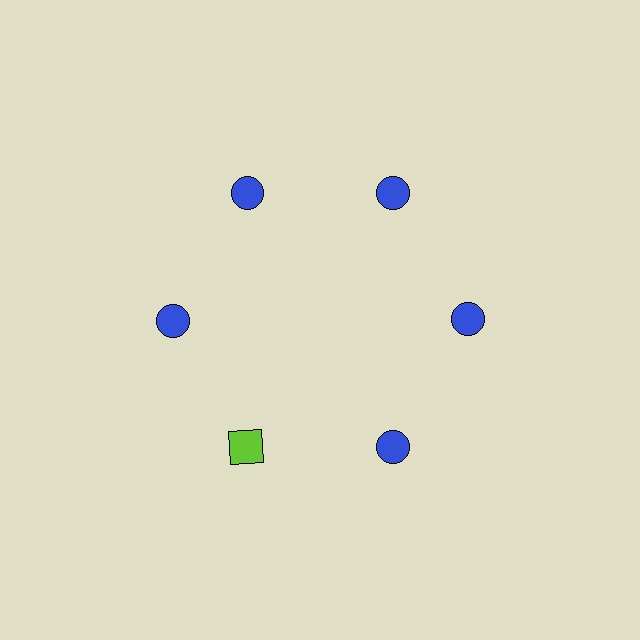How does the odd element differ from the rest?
It differs in both color (lime instead of blue) and shape (square instead of circle).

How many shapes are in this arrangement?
There are 6 shapes arranged in a ring pattern.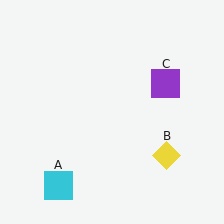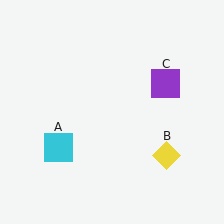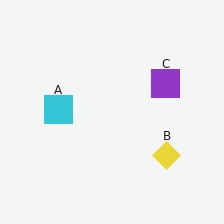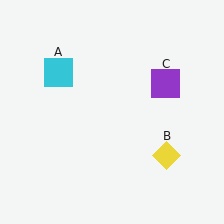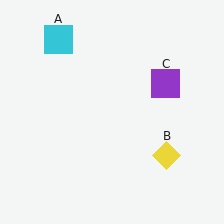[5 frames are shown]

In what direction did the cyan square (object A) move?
The cyan square (object A) moved up.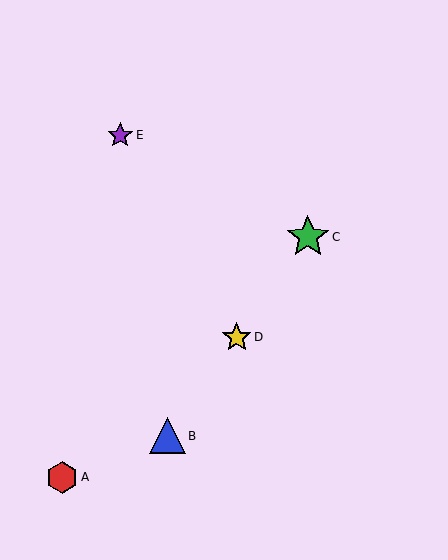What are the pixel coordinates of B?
Object B is at (167, 436).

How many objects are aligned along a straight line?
3 objects (B, C, D) are aligned along a straight line.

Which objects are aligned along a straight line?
Objects B, C, D are aligned along a straight line.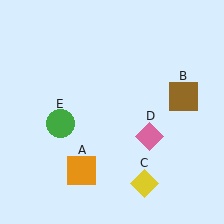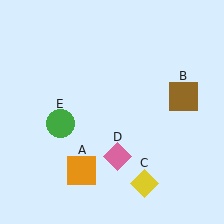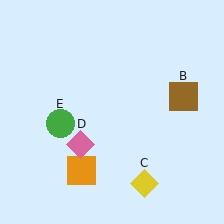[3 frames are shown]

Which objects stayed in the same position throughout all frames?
Orange square (object A) and brown square (object B) and yellow diamond (object C) and green circle (object E) remained stationary.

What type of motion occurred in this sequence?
The pink diamond (object D) rotated clockwise around the center of the scene.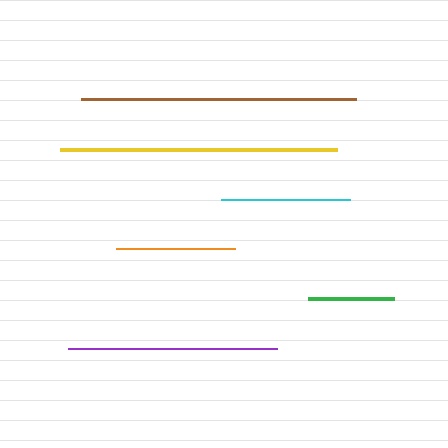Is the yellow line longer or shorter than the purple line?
The yellow line is longer than the purple line.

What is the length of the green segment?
The green segment is approximately 86 pixels long.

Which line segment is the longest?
The yellow line is the longest at approximately 278 pixels.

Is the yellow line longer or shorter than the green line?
The yellow line is longer than the green line.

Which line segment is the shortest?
The green line is the shortest at approximately 86 pixels.